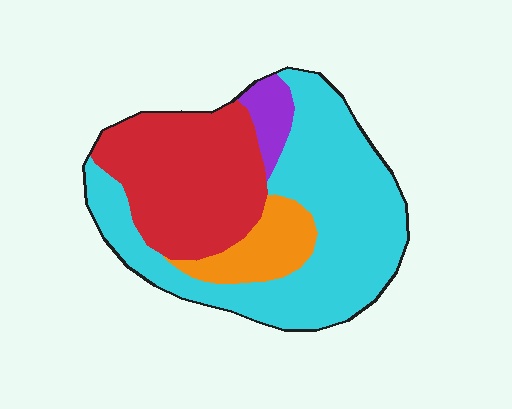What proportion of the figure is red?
Red covers around 35% of the figure.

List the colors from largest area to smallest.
From largest to smallest: cyan, red, orange, purple.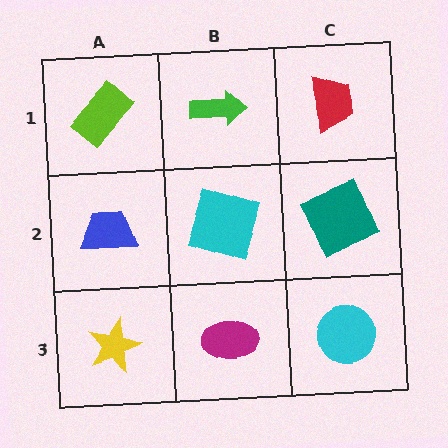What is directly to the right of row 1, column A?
A green arrow.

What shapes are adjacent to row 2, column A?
A lime rectangle (row 1, column A), a yellow star (row 3, column A), a cyan square (row 2, column B).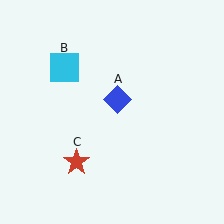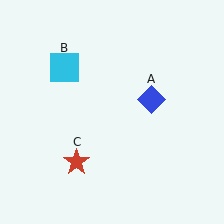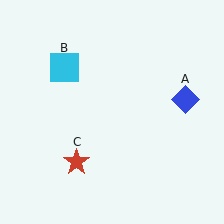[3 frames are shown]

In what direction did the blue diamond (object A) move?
The blue diamond (object A) moved right.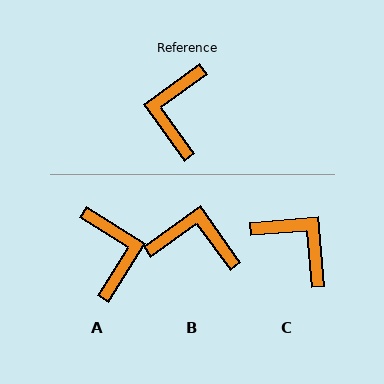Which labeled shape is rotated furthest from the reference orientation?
A, about 158 degrees away.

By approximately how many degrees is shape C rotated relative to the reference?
Approximately 121 degrees clockwise.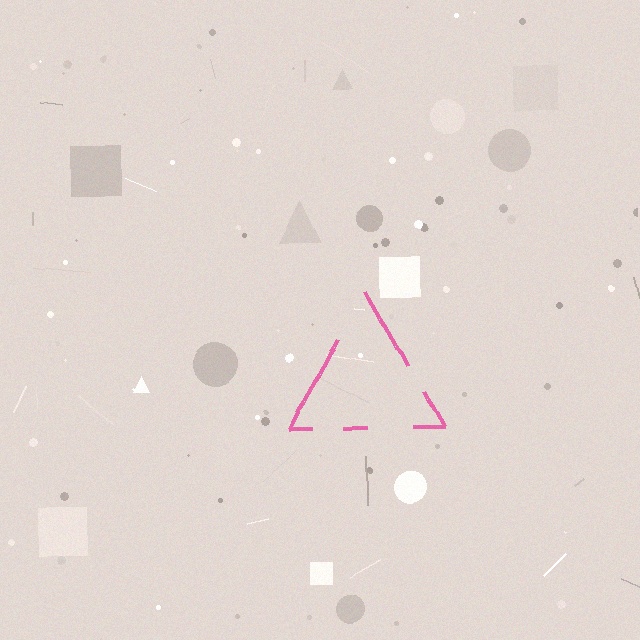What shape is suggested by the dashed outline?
The dashed outline suggests a triangle.